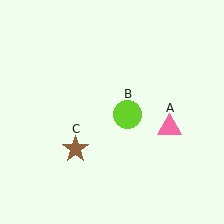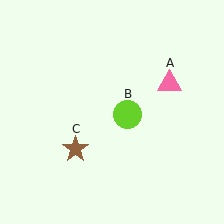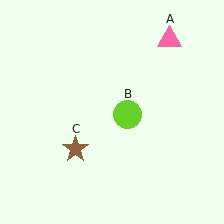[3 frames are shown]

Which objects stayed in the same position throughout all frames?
Lime circle (object B) and brown star (object C) remained stationary.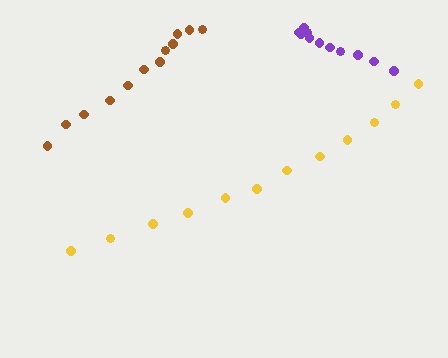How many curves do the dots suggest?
There are 3 distinct paths.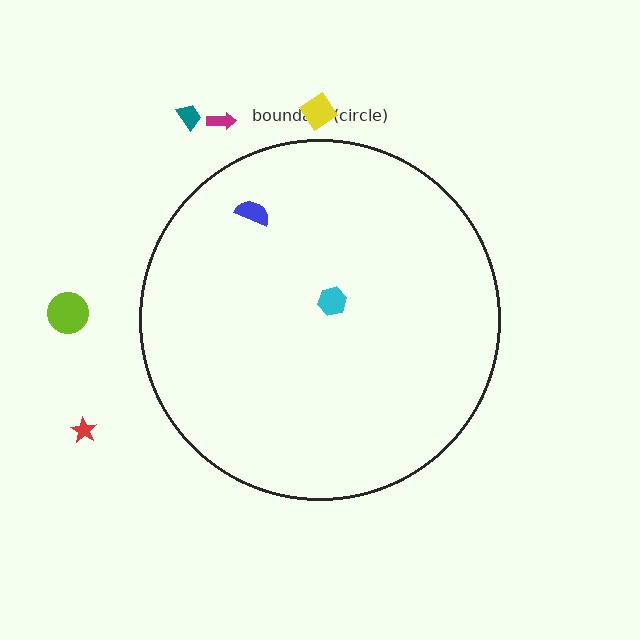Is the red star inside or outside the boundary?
Outside.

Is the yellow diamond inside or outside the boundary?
Outside.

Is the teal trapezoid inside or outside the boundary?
Outside.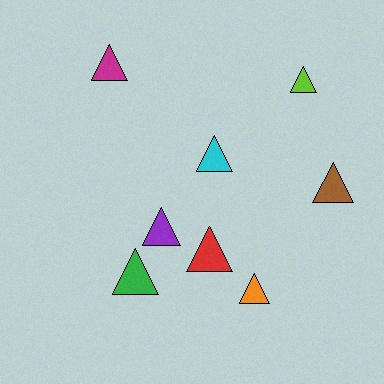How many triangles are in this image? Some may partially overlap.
There are 8 triangles.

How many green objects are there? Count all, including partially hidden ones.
There is 1 green object.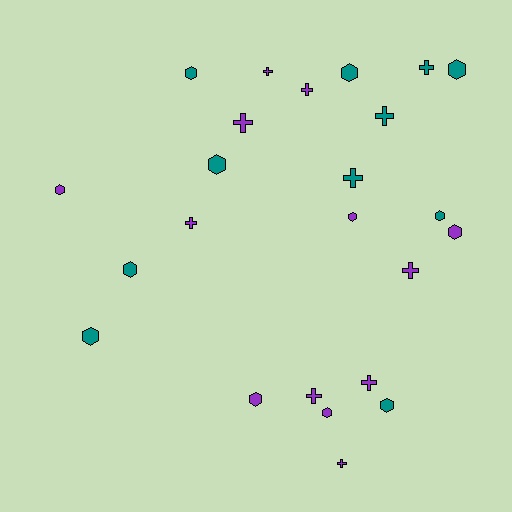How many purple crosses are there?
There are 8 purple crosses.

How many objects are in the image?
There are 24 objects.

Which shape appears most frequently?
Hexagon, with 13 objects.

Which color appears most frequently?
Purple, with 13 objects.